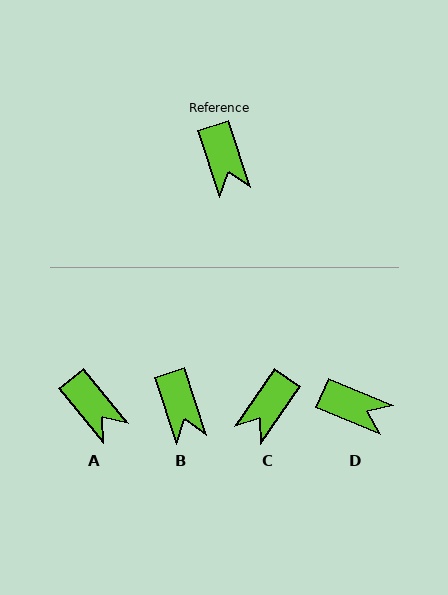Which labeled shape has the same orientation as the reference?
B.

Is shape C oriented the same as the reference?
No, it is off by about 52 degrees.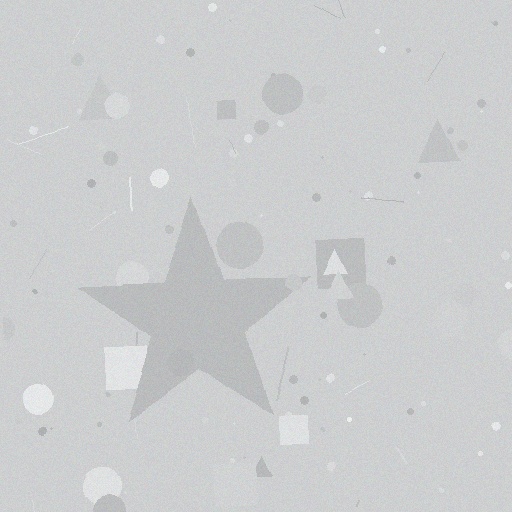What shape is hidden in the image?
A star is hidden in the image.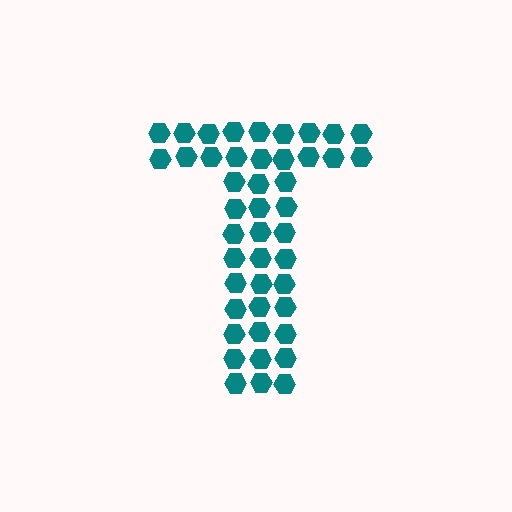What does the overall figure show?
The overall figure shows the letter T.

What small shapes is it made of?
It is made of small hexagons.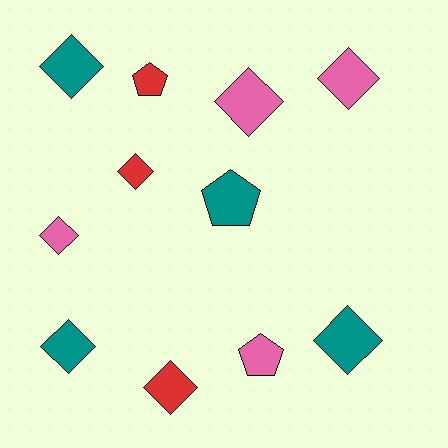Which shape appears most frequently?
Diamond, with 8 objects.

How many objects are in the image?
There are 11 objects.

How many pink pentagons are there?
There is 1 pink pentagon.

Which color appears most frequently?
Teal, with 4 objects.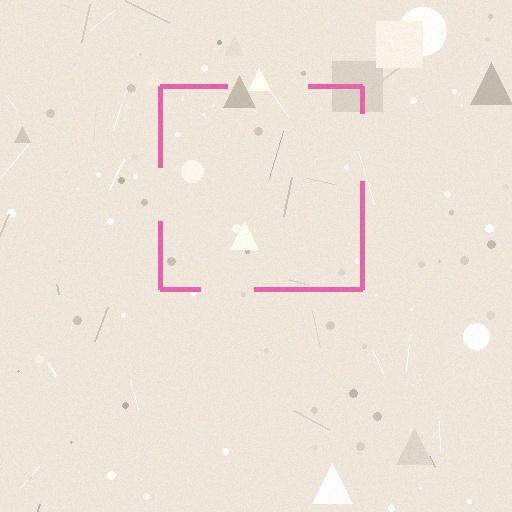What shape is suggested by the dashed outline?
The dashed outline suggests a square.